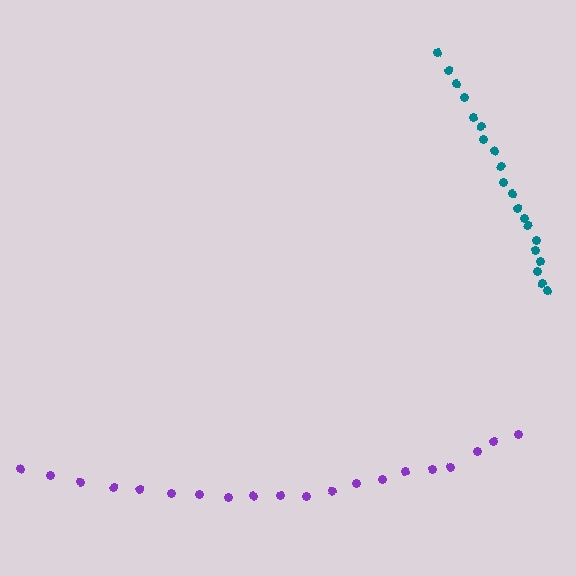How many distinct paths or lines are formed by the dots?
There are 2 distinct paths.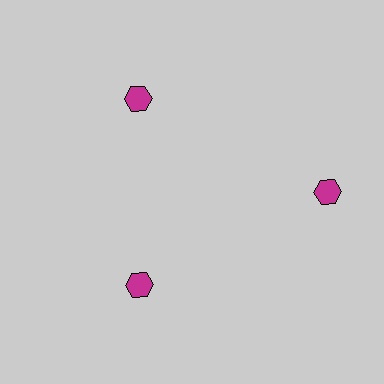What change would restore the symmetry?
The symmetry would be restored by moving it inward, back onto the ring so that all 3 hexagons sit at equal angles and equal distance from the center.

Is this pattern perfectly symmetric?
No. The 3 magenta hexagons are arranged in a ring, but one element near the 3 o'clock position is pushed outward from the center, breaking the 3-fold rotational symmetry.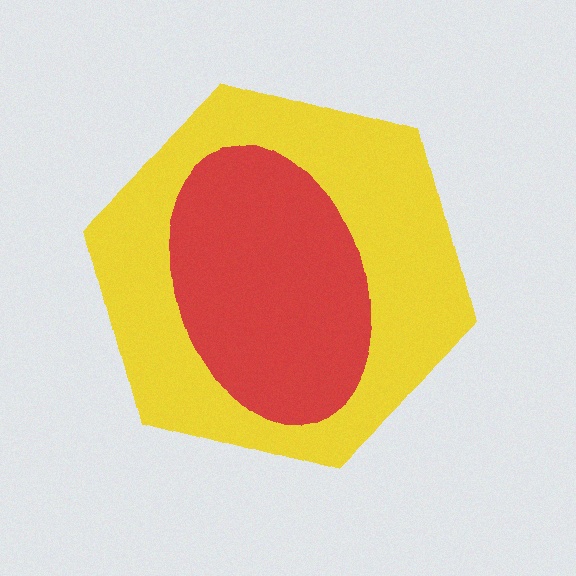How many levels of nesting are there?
2.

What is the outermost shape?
The yellow hexagon.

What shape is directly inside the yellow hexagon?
The red ellipse.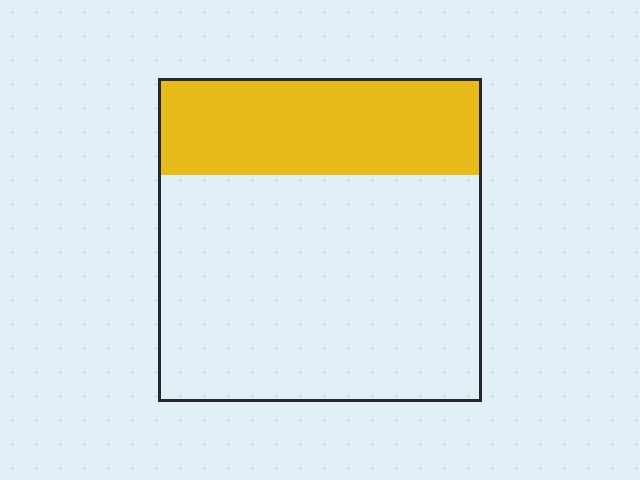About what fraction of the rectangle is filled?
About one third (1/3).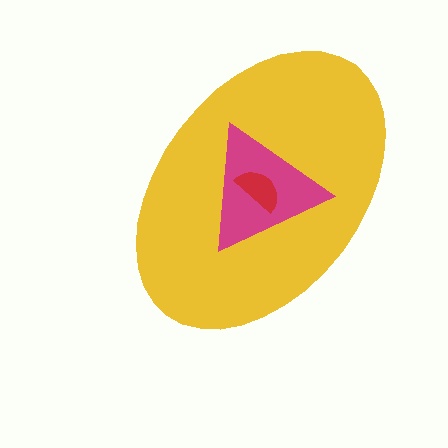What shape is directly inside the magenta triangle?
The red semicircle.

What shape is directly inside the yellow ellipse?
The magenta triangle.